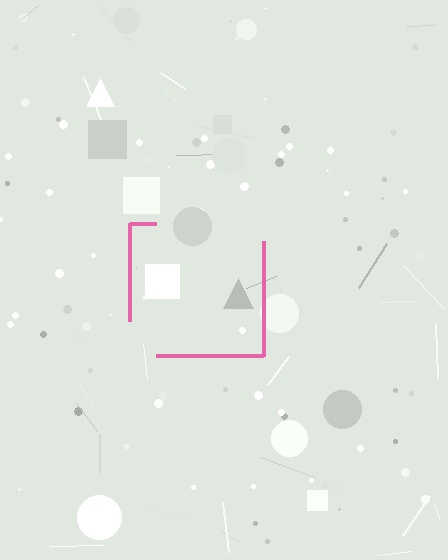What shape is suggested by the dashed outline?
The dashed outline suggests a square.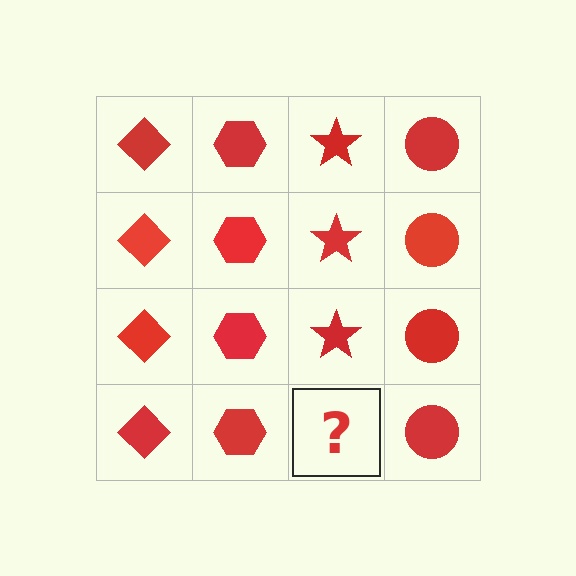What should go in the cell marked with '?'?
The missing cell should contain a red star.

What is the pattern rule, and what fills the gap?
The rule is that each column has a consistent shape. The gap should be filled with a red star.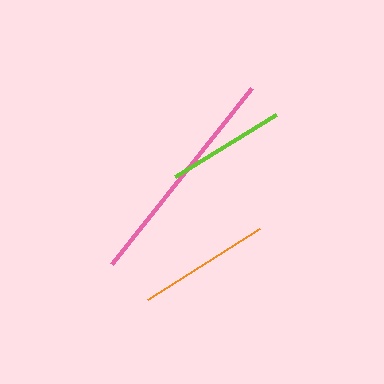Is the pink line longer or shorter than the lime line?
The pink line is longer than the lime line.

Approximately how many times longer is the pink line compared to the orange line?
The pink line is approximately 1.7 times the length of the orange line.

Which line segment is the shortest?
The lime line is the shortest at approximately 118 pixels.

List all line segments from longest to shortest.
From longest to shortest: pink, orange, lime.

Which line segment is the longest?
The pink line is the longest at approximately 225 pixels.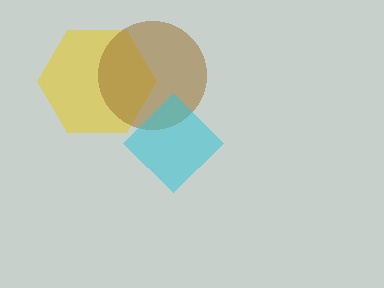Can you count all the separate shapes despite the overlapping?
Yes, there are 3 separate shapes.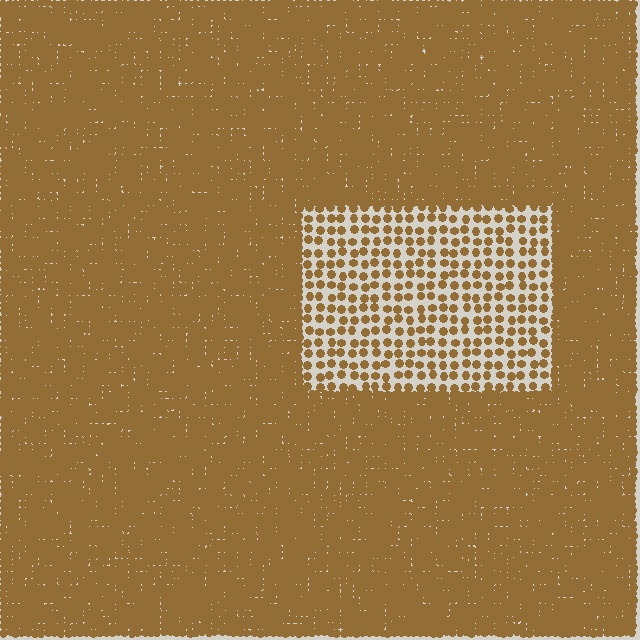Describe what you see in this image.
The image contains small brown elements arranged at two different densities. A rectangle-shaped region is visible where the elements are less densely packed than the surrounding area.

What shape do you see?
I see a rectangle.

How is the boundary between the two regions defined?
The boundary is defined by a change in element density (approximately 3.1x ratio). All elements are the same color, size, and shape.